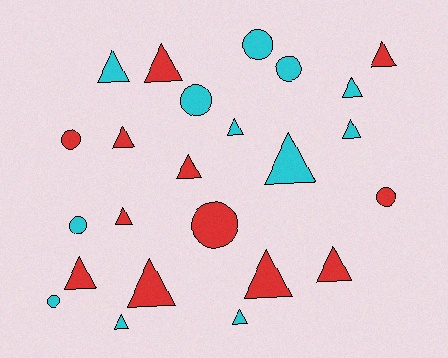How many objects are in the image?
There are 24 objects.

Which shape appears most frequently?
Triangle, with 16 objects.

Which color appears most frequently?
Cyan, with 12 objects.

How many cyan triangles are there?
There are 7 cyan triangles.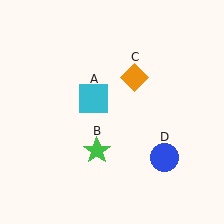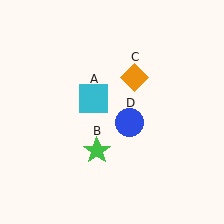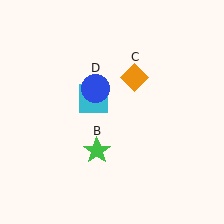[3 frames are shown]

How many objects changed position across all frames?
1 object changed position: blue circle (object D).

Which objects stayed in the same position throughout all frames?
Cyan square (object A) and green star (object B) and orange diamond (object C) remained stationary.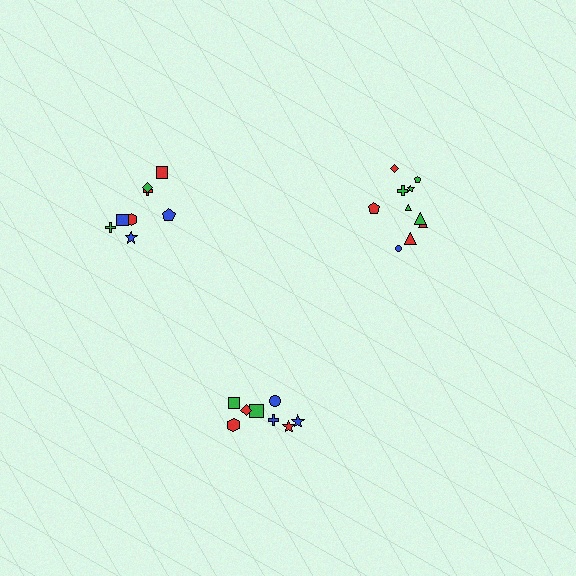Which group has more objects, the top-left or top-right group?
The top-right group.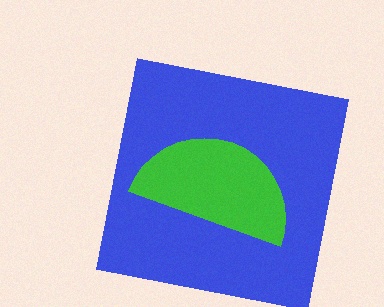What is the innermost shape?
The green semicircle.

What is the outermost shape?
The blue square.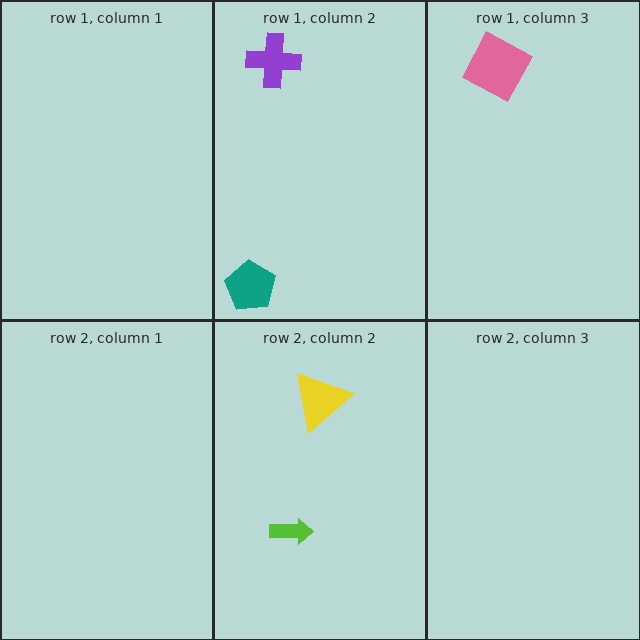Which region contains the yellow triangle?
The row 2, column 2 region.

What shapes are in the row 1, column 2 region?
The teal pentagon, the purple cross.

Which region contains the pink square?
The row 1, column 3 region.